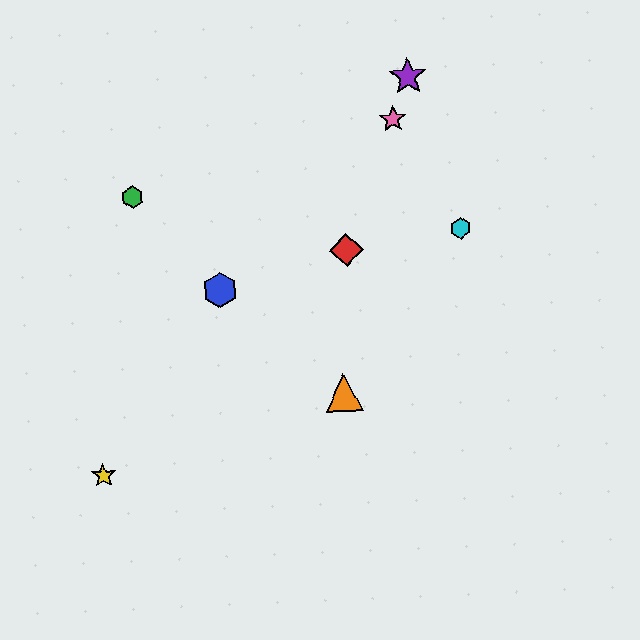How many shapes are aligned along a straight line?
3 shapes (the red diamond, the purple star, the pink star) are aligned along a straight line.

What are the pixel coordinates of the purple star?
The purple star is at (408, 77).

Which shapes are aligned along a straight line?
The red diamond, the purple star, the pink star are aligned along a straight line.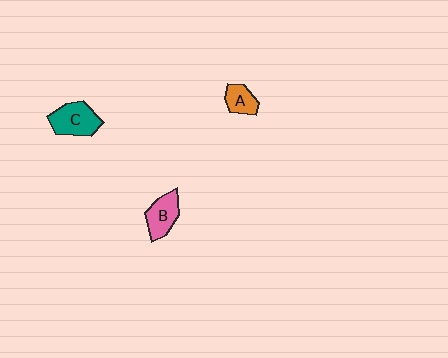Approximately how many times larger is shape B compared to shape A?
Approximately 1.4 times.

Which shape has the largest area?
Shape C (teal).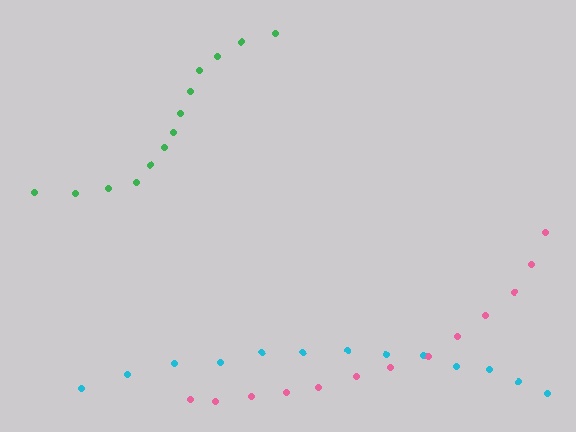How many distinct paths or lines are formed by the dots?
There are 3 distinct paths.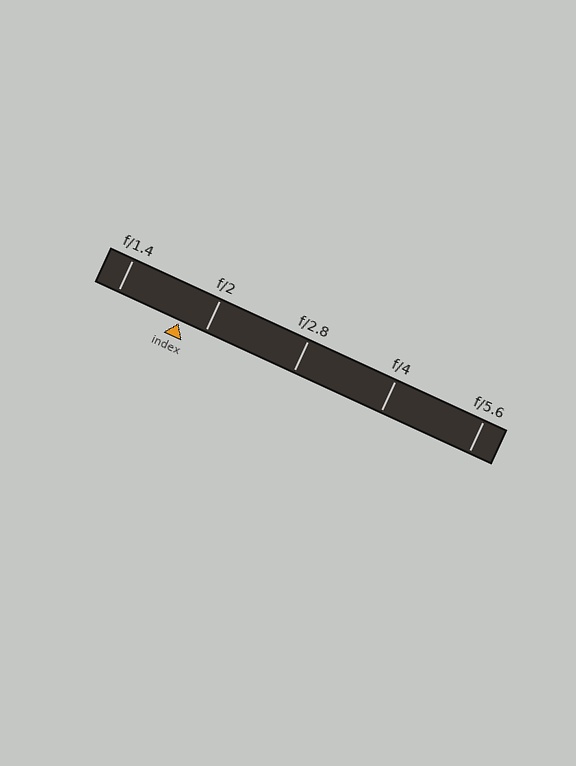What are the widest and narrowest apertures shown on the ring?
The widest aperture shown is f/1.4 and the narrowest is f/5.6.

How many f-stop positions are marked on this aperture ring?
There are 5 f-stop positions marked.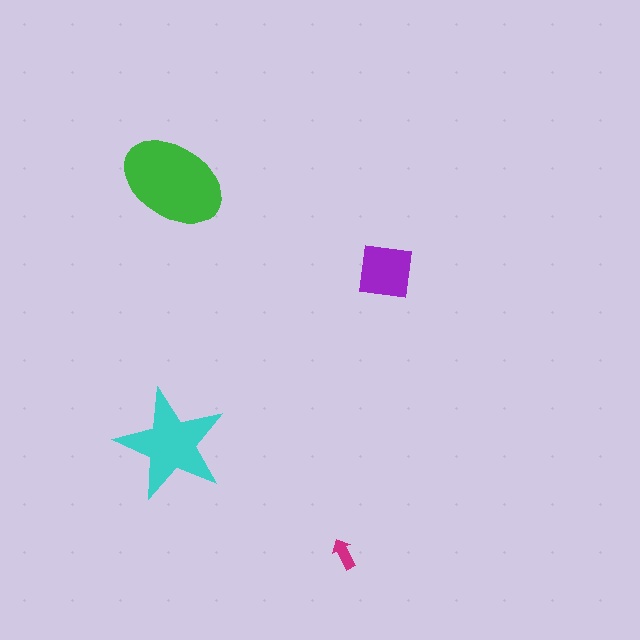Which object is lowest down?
The magenta arrow is bottommost.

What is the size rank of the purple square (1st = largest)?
3rd.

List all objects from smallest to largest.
The magenta arrow, the purple square, the cyan star, the green ellipse.